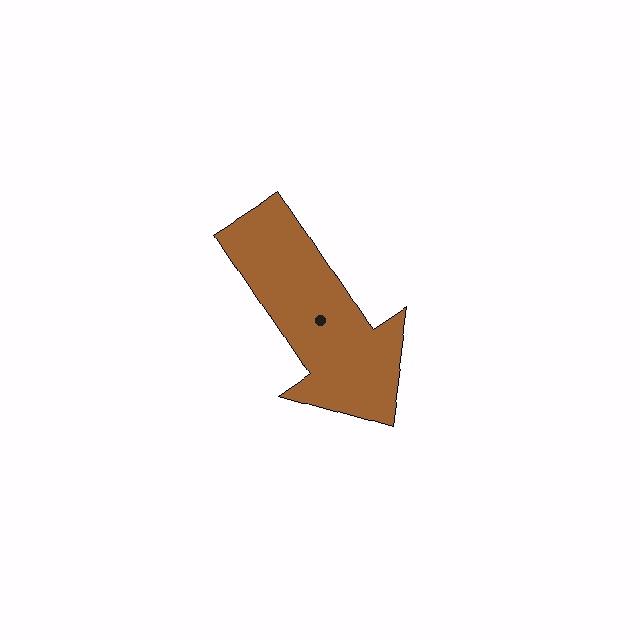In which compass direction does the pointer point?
Southeast.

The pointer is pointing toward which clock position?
Roughly 5 o'clock.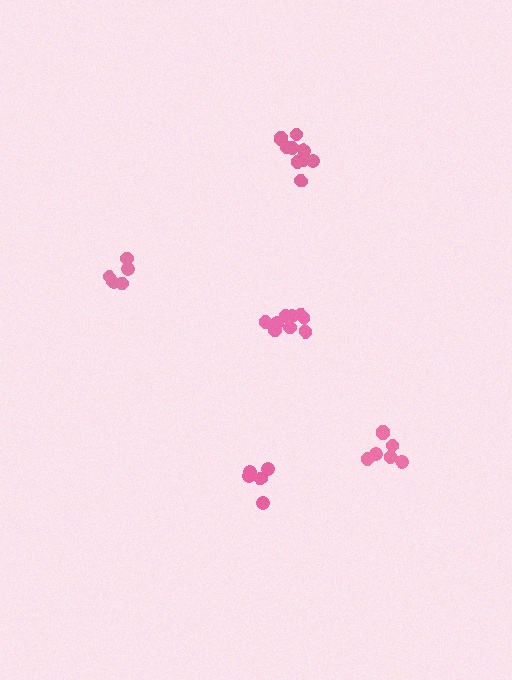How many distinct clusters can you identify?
There are 5 distinct clusters.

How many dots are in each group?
Group 1: 5 dots, Group 2: 5 dots, Group 3: 11 dots, Group 4: 7 dots, Group 5: 9 dots (37 total).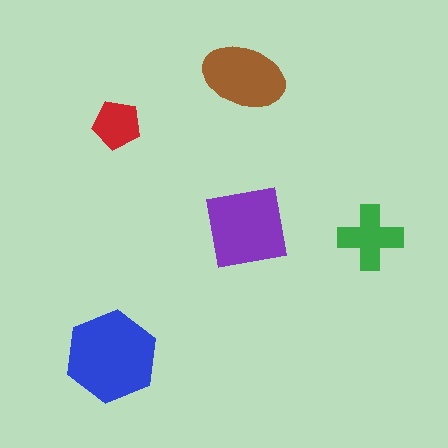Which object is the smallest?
The red pentagon.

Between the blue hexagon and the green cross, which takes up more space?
The blue hexagon.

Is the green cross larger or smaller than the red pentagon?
Larger.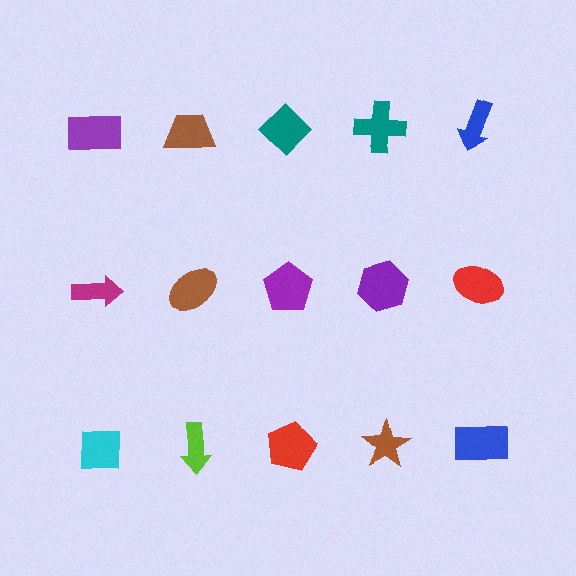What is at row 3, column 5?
A blue rectangle.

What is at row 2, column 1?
A magenta arrow.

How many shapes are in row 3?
5 shapes.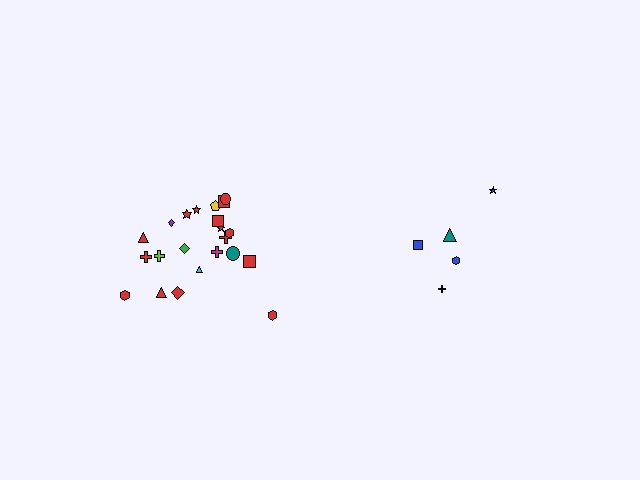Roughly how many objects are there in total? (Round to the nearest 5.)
Roughly 25 objects in total.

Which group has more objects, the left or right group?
The left group.